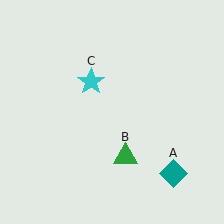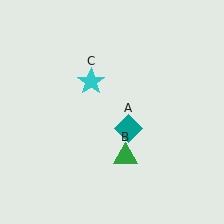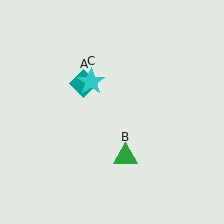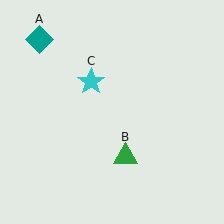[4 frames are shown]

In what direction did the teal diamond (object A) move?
The teal diamond (object A) moved up and to the left.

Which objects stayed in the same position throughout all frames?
Green triangle (object B) and cyan star (object C) remained stationary.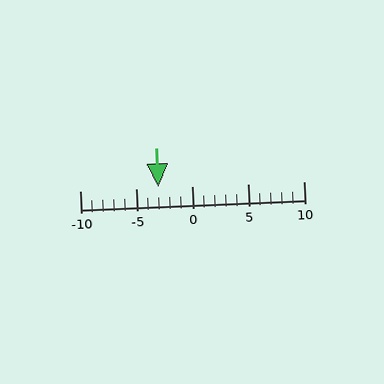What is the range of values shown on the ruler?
The ruler shows values from -10 to 10.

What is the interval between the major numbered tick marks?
The major tick marks are spaced 5 units apart.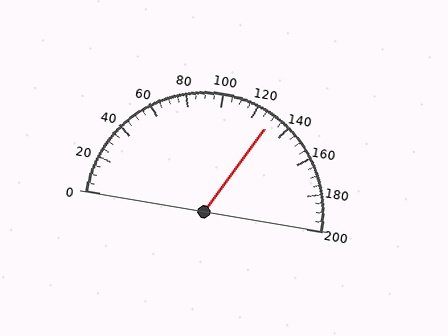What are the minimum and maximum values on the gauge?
The gauge ranges from 0 to 200.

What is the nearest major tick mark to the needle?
The nearest major tick mark is 120.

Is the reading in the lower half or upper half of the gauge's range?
The reading is in the upper half of the range (0 to 200).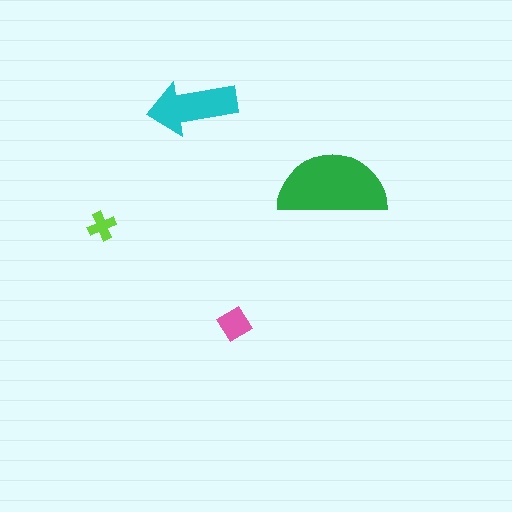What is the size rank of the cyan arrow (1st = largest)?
2nd.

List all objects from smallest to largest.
The lime cross, the pink diamond, the cyan arrow, the green semicircle.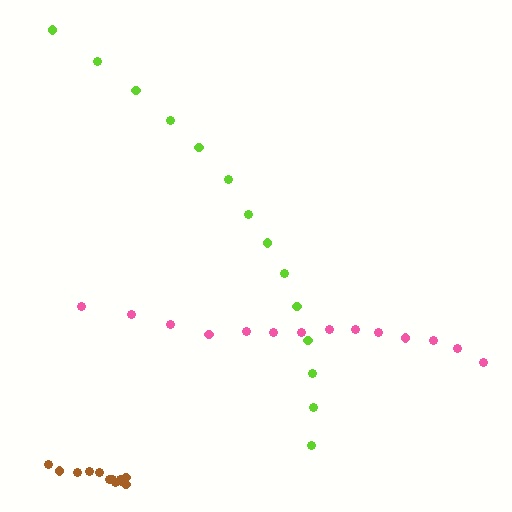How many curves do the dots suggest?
There are 3 distinct paths.